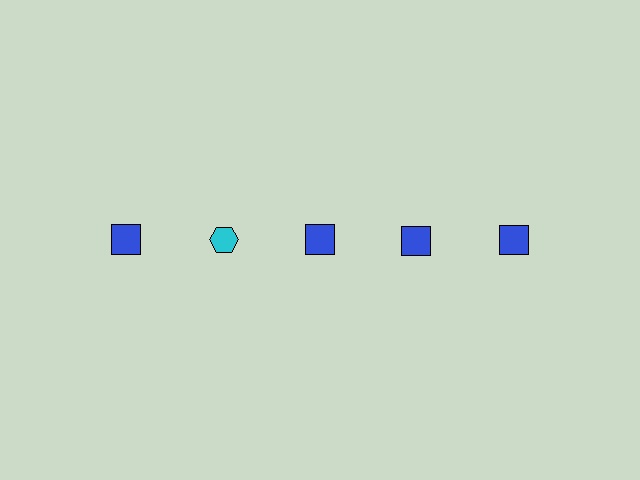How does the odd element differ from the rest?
It differs in both color (cyan instead of blue) and shape (hexagon instead of square).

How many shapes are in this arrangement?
There are 5 shapes arranged in a grid pattern.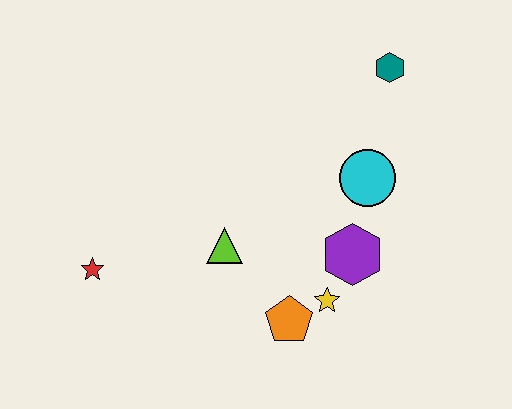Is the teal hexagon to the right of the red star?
Yes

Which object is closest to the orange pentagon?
The yellow star is closest to the orange pentagon.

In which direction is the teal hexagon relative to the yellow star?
The teal hexagon is above the yellow star.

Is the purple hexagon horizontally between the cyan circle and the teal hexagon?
No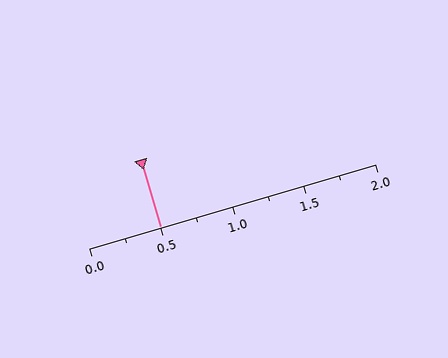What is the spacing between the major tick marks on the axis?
The major ticks are spaced 0.5 apart.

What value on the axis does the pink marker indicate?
The marker indicates approximately 0.5.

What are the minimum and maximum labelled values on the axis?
The axis runs from 0.0 to 2.0.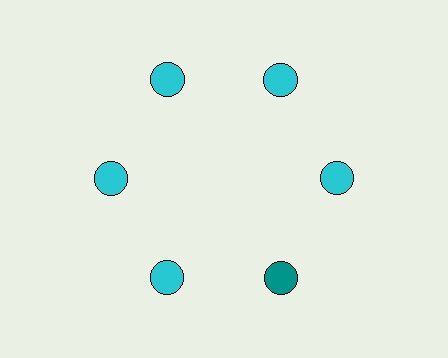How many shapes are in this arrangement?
There are 6 shapes arranged in a ring pattern.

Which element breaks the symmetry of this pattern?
The teal circle at roughly the 5 o'clock position breaks the symmetry. All other shapes are cyan circles.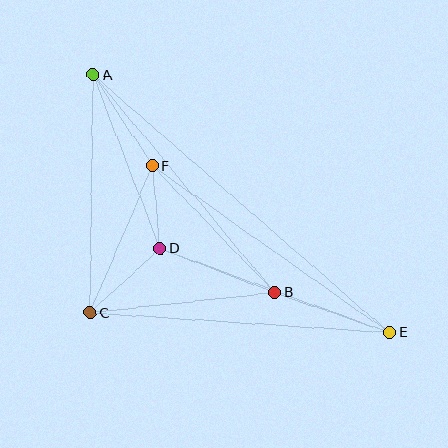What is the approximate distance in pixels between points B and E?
The distance between B and E is approximately 121 pixels.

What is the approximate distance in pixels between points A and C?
The distance between A and C is approximately 238 pixels.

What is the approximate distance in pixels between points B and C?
The distance between B and C is approximately 186 pixels.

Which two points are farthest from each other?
Points A and E are farthest from each other.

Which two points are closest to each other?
Points D and F are closest to each other.